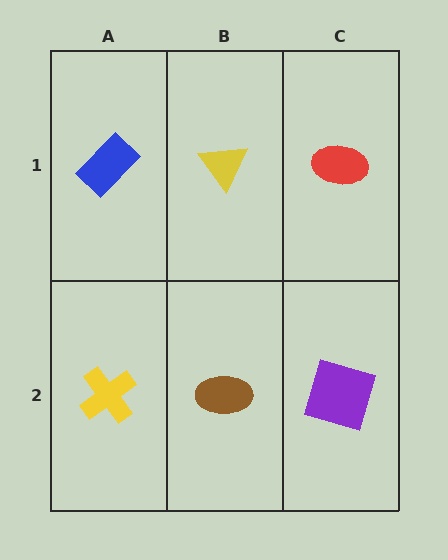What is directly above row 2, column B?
A yellow triangle.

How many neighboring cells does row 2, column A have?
2.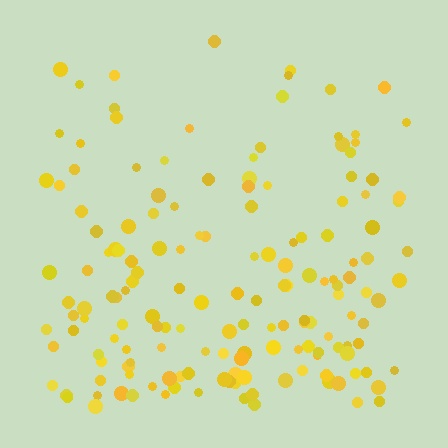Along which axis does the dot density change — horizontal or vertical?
Vertical.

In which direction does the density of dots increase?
From top to bottom, with the bottom side densest.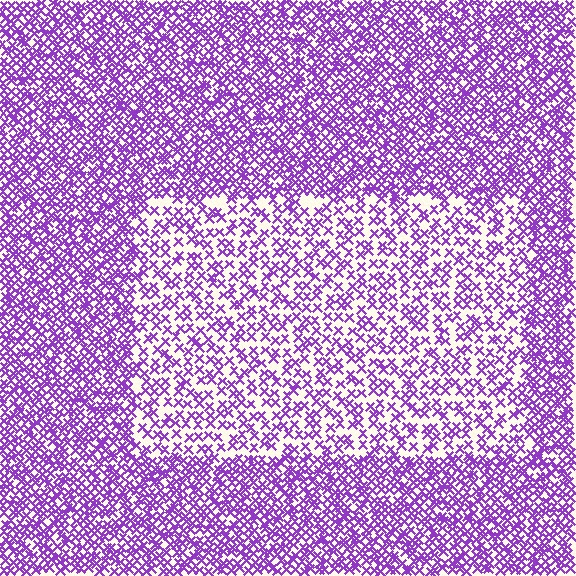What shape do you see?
I see a rectangle.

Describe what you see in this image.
The image contains small purple elements arranged at two different densities. A rectangle-shaped region is visible where the elements are less densely packed than the surrounding area.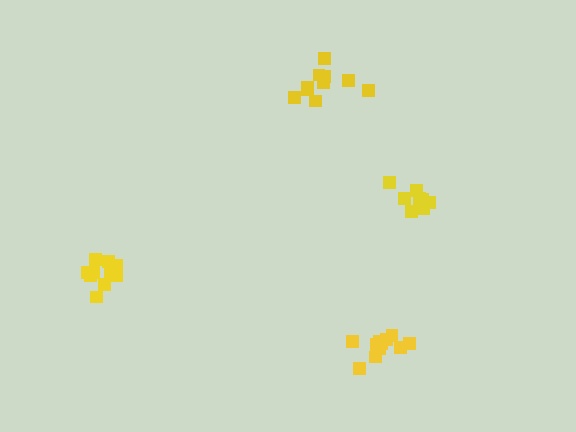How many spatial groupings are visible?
There are 4 spatial groupings.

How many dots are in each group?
Group 1: 8 dots, Group 2: 10 dots, Group 3: 11 dots, Group 4: 10 dots (39 total).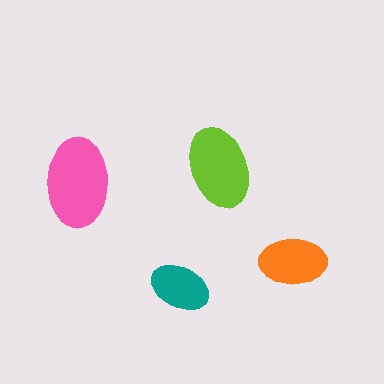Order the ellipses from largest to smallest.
the pink one, the lime one, the orange one, the teal one.